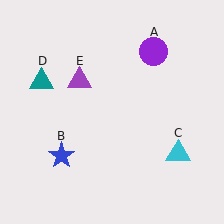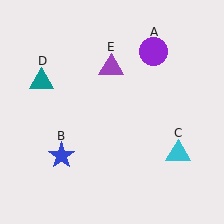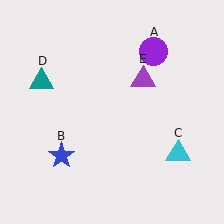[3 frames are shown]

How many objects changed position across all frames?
1 object changed position: purple triangle (object E).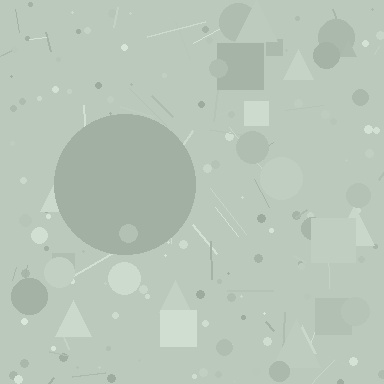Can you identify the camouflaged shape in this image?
The camouflaged shape is a circle.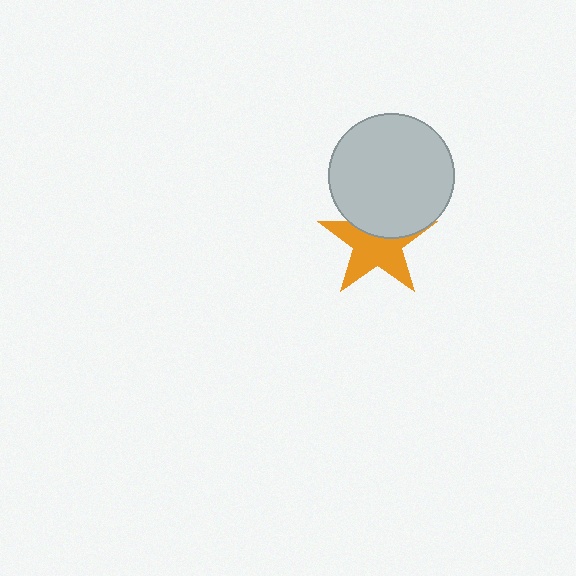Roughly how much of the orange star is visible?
About half of it is visible (roughly 63%).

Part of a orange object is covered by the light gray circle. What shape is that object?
It is a star.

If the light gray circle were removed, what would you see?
You would see the complete orange star.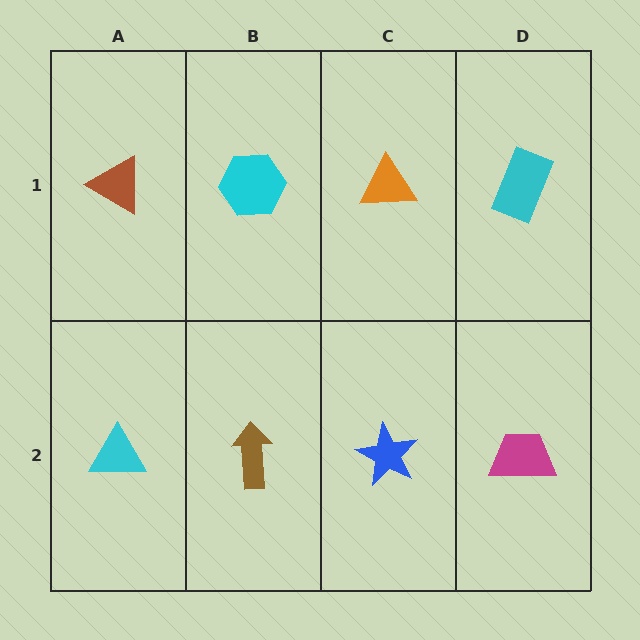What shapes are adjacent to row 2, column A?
A brown triangle (row 1, column A), a brown arrow (row 2, column B).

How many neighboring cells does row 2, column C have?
3.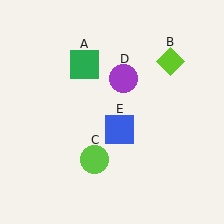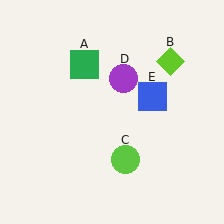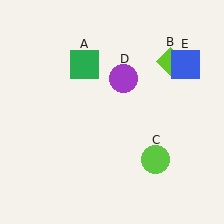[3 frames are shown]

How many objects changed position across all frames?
2 objects changed position: lime circle (object C), blue square (object E).